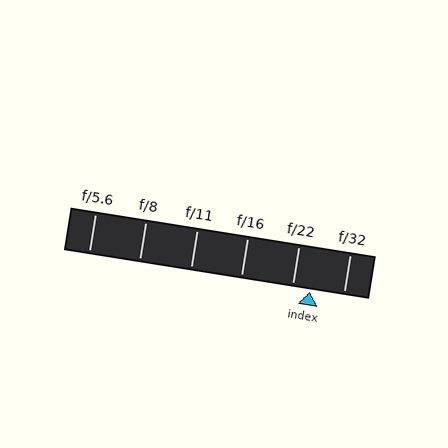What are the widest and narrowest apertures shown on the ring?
The widest aperture shown is f/5.6 and the narrowest is f/32.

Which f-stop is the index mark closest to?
The index mark is closest to f/22.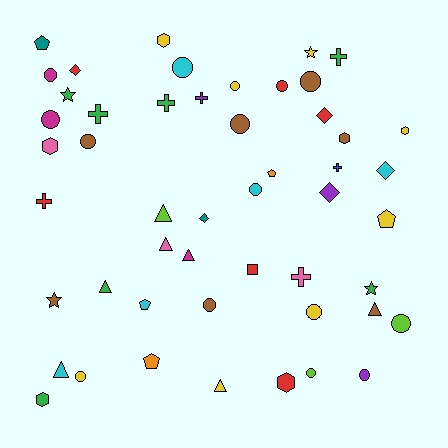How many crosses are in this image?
There are 7 crosses.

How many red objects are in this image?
There are 6 red objects.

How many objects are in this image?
There are 50 objects.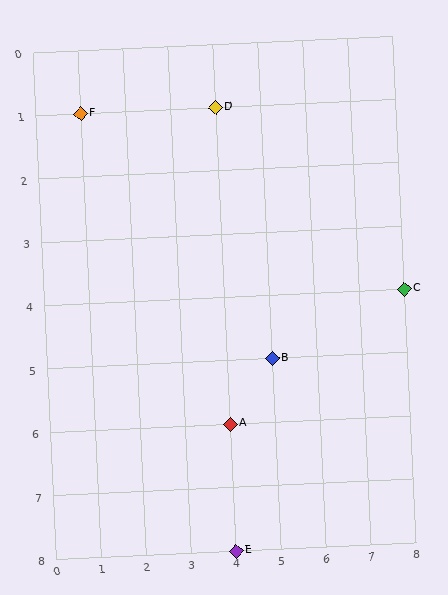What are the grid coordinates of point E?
Point E is at grid coordinates (4, 8).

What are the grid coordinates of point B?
Point B is at grid coordinates (5, 5).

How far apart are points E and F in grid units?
Points E and F are 3 columns and 7 rows apart (about 7.6 grid units diagonally).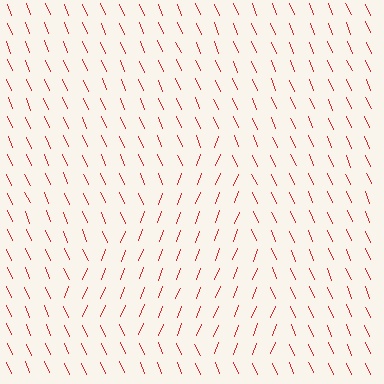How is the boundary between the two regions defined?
The boundary is defined purely by a change in line orientation (approximately 45 degrees difference). All lines are the same color and thickness.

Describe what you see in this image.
The image is filled with small red line segments. A triangle region in the image has lines oriented differently from the surrounding lines, creating a visible texture boundary.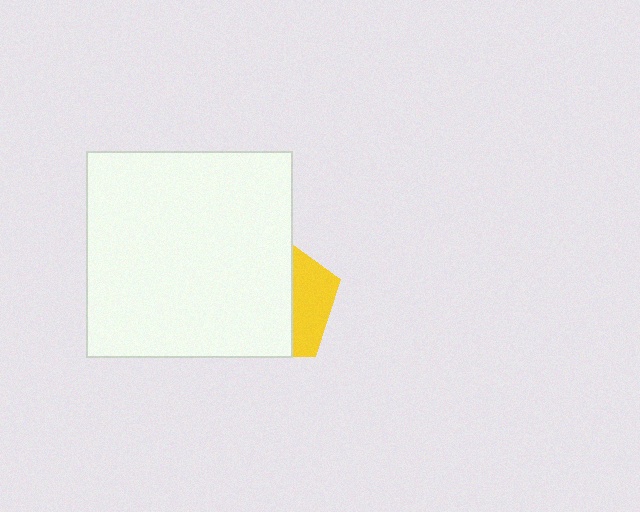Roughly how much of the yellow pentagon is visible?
A small part of it is visible (roughly 30%).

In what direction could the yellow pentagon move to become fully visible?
The yellow pentagon could move right. That would shift it out from behind the white square entirely.